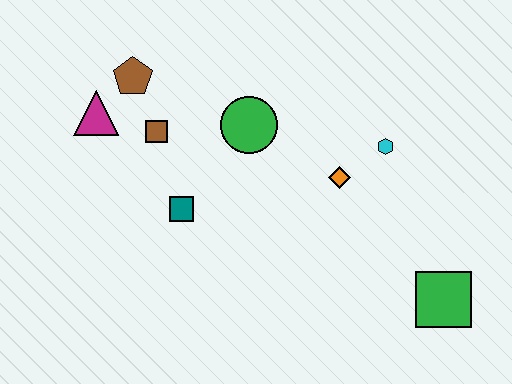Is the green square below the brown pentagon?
Yes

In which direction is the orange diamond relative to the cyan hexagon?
The orange diamond is to the left of the cyan hexagon.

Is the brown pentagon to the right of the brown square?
No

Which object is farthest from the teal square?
The green square is farthest from the teal square.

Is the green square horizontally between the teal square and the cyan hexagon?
No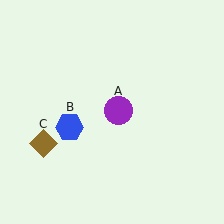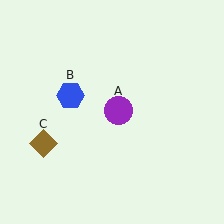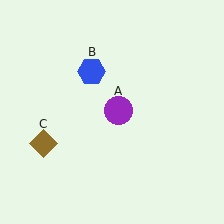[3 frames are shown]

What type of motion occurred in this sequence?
The blue hexagon (object B) rotated clockwise around the center of the scene.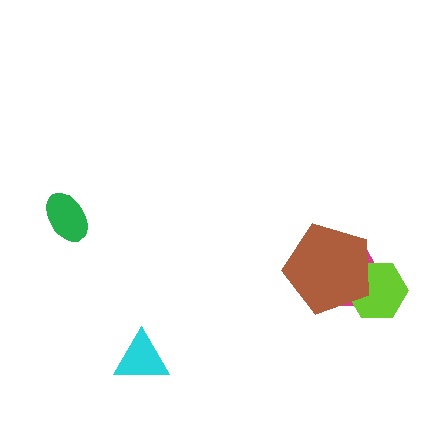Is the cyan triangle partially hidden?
No, no other shape covers it.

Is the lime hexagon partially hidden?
Yes, it is partially covered by another shape.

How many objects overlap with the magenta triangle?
2 objects overlap with the magenta triangle.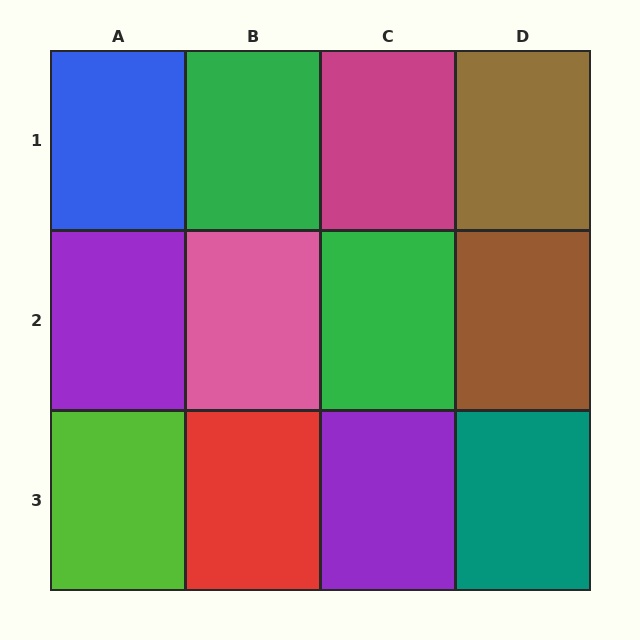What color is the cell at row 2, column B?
Pink.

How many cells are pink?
1 cell is pink.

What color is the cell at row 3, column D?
Teal.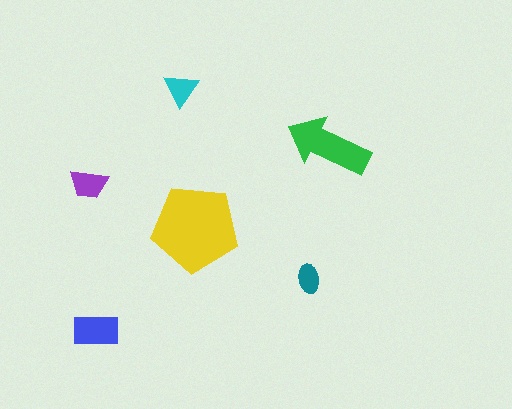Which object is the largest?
The yellow pentagon.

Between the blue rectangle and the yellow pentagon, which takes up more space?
The yellow pentagon.